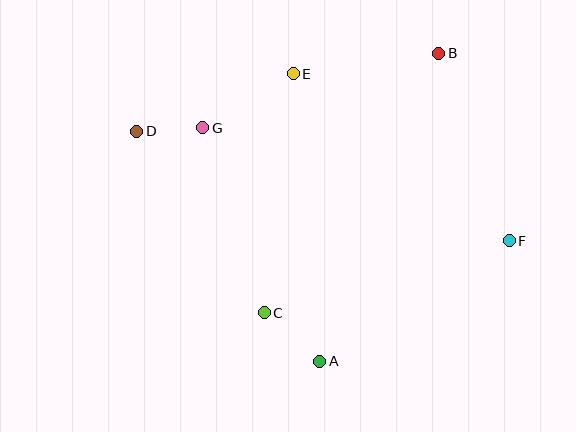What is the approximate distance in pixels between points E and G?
The distance between E and G is approximately 106 pixels.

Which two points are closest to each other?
Points D and G are closest to each other.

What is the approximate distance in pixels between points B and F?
The distance between B and F is approximately 200 pixels.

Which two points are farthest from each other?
Points D and F are farthest from each other.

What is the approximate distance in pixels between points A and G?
The distance between A and G is approximately 261 pixels.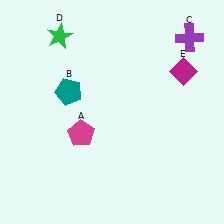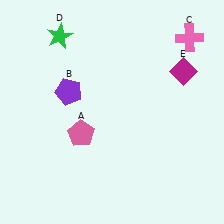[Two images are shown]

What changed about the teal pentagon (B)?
In Image 1, B is teal. In Image 2, it changed to purple.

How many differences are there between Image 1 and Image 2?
There are 3 differences between the two images.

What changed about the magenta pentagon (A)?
In Image 1, A is magenta. In Image 2, it changed to pink.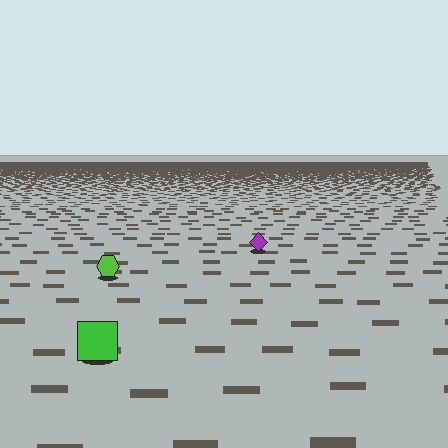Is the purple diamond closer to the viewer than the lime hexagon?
No. The lime hexagon is closer — you can tell from the texture gradient: the ground texture is coarser near it.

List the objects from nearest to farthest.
From nearest to farthest: the green square, the lime hexagon, the purple diamond.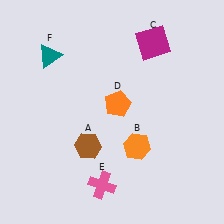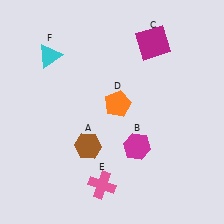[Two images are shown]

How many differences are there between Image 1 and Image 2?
There are 2 differences between the two images.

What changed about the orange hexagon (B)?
In Image 1, B is orange. In Image 2, it changed to magenta.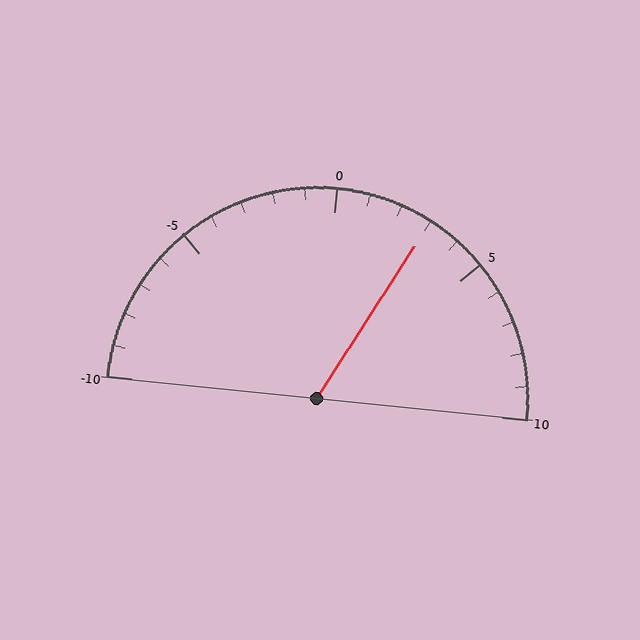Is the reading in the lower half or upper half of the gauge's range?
The reading is in the upper half of the range (-10 to 10).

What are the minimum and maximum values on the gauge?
The gauge ranges from -10 to 10.